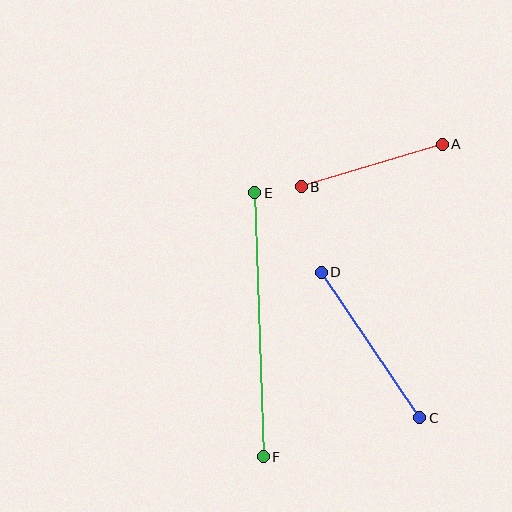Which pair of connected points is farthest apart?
Points E and F are farthest apart.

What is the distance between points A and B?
The distance is approximately 147 pixels.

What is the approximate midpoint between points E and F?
The midpoint is at approximately (259, 325) pixels.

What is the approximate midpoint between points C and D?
The midpoint is at approximately (371, 345) pixels.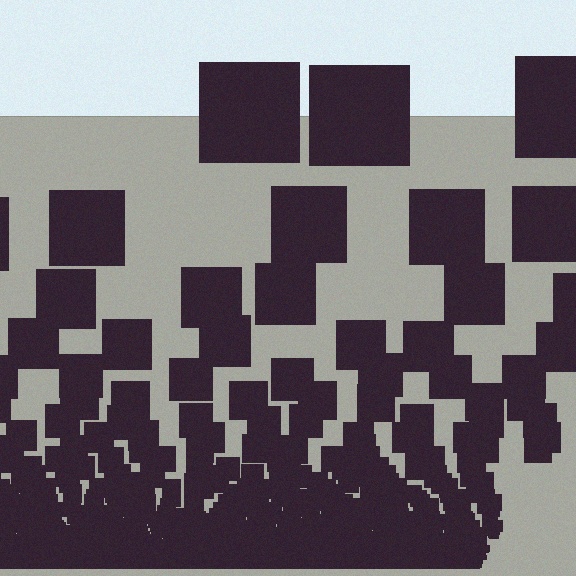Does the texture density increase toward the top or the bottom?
Density increases toward the bottom.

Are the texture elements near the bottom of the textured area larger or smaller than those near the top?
Smaller. The gradient is inverted — elements near the bottom are smaller and denser.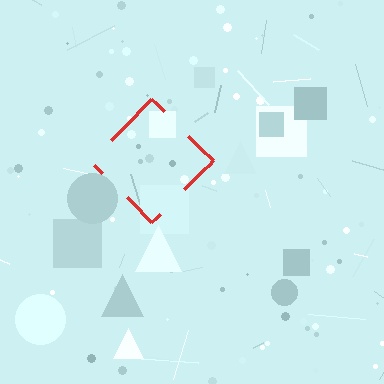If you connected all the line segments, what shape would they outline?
They would outline a diamond.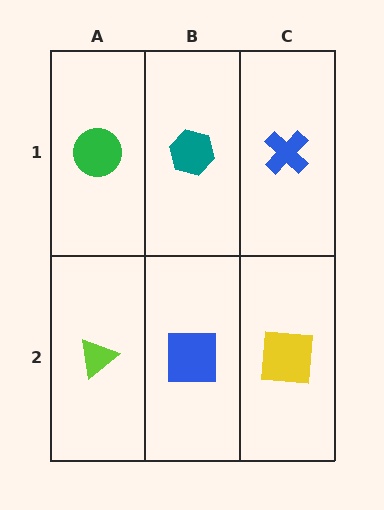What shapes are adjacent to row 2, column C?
A blue cross (row 1, column C), a blue square (row 2, column B).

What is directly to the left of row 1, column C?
A teal hexagon.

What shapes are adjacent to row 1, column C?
A yellow square (row 2, column C), a teal hexagon (row 1, column B).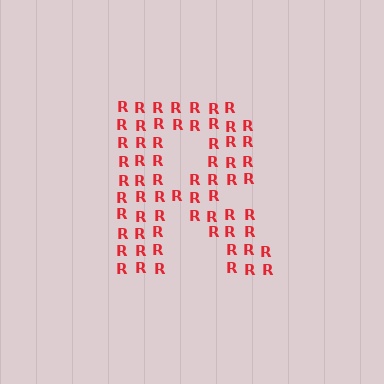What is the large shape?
The large shape is the letter R.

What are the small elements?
The small elements are letter R's.